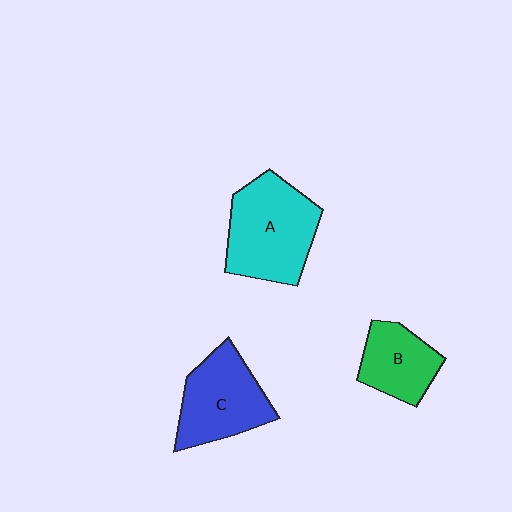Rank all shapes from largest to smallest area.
From largest to smallest: A (cyan), C (blue), B (green).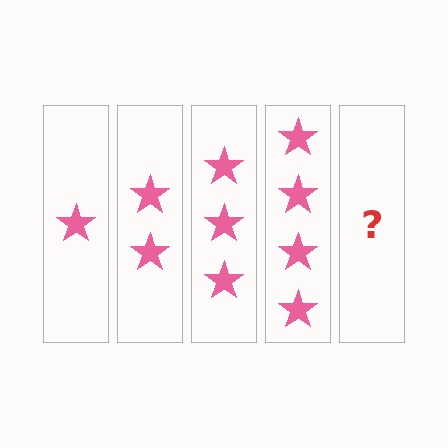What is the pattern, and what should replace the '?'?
The pattern is that each step adds one more star. The '?' should be 5 stars.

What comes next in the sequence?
The next element should be 5 stars.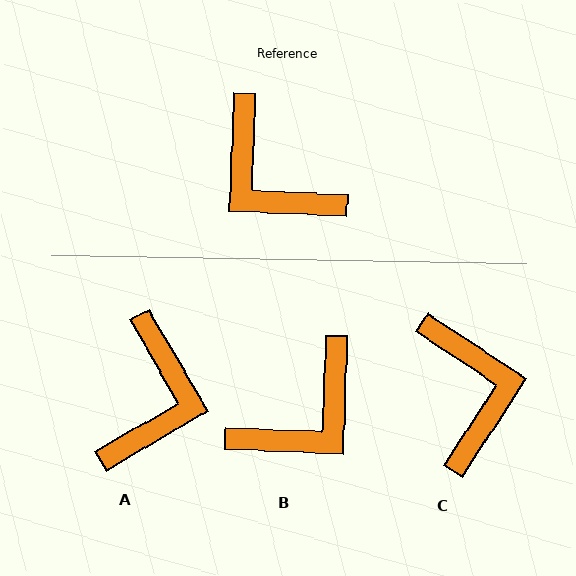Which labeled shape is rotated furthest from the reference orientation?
C, about 149 degrees away.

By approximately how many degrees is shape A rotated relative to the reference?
Approximately 123 degrees counter-clockwise.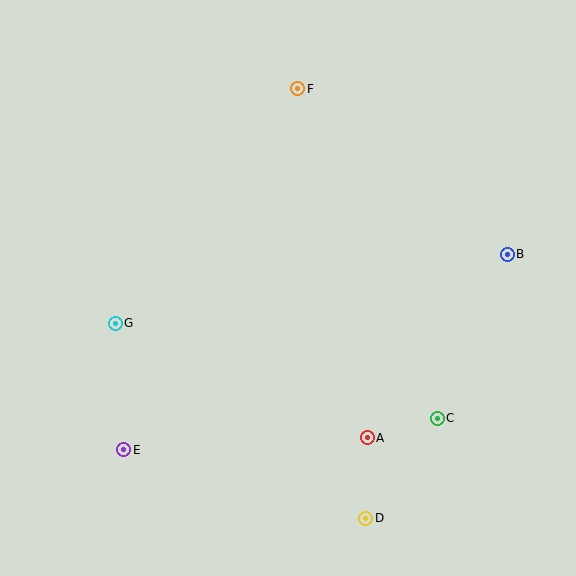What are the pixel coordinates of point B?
Point B is at (507, 254).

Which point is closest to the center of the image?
Point A at (367, 438) is closest to the center.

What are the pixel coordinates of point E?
Point E is at (124, 450).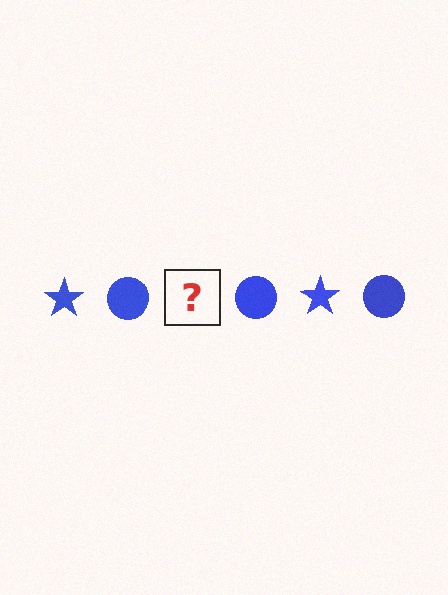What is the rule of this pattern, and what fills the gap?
The rule is that the pattern cycles through star, circle shapes in blue. The gap should be filled with a blue star.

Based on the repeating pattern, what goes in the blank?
The blank should be a blue star.